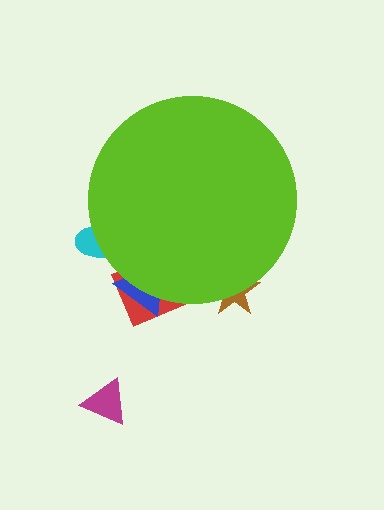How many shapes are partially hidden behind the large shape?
4 shapes are partially hidden.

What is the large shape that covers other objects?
A lime circle.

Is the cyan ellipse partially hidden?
Yes, the cyan ellipse is partially hidden behind the lime circle.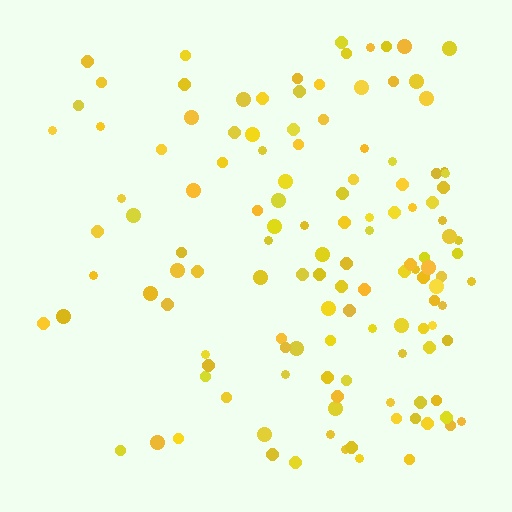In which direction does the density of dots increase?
From left to right, with the right side densest.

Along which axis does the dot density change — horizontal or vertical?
Horizontal.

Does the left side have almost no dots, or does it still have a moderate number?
Still a moderate number, just noticeably fewer than the right.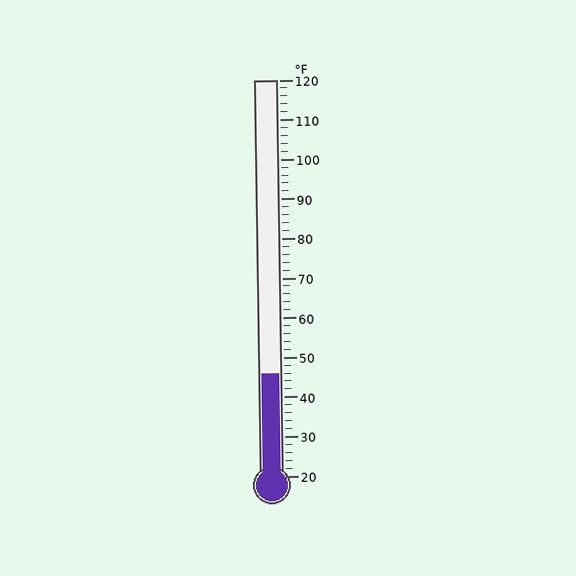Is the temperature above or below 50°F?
The temperature is below 50°F.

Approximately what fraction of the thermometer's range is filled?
The thermometer is filled to approximately 25% of its range.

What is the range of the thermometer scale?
The thermometer scale ranges from 20°F to 120°F.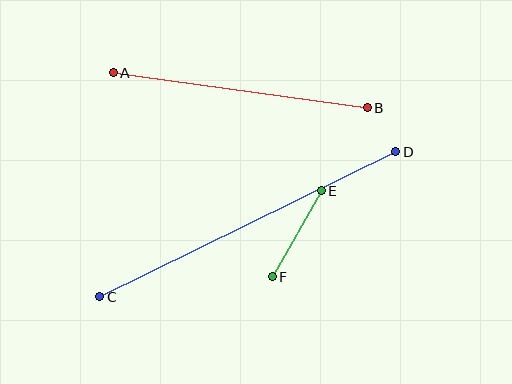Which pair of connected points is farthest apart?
Points C and D are farthest apart.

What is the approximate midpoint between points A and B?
The midpoint is at approximately (240, 90) pixels.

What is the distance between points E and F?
The distance is approximately 99 pixels.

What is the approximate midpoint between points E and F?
The midpoint is at approximately (297, 234) pixels.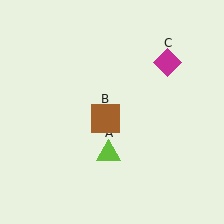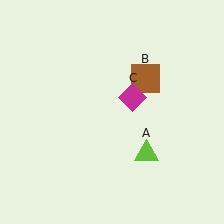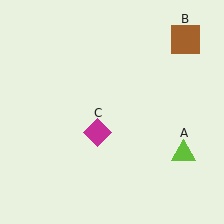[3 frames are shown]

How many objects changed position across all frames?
3 objects changed position: lime triangle (object A), brown square (object B), magenta diamond (object C).